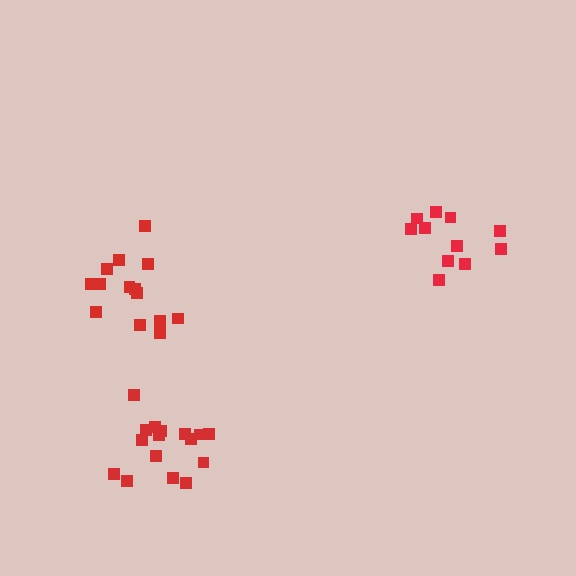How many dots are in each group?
Group 1: 14 dots, Group 2: 11 dots, Group 3: 16 dots (41 total).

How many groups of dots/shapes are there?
There are 3 groups.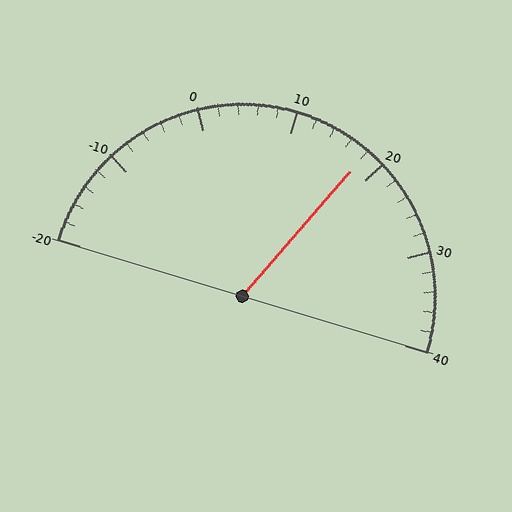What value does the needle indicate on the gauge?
The needle indicates approximately 18.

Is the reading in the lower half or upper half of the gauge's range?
The reading is in the upper half of the range (-20 to 40).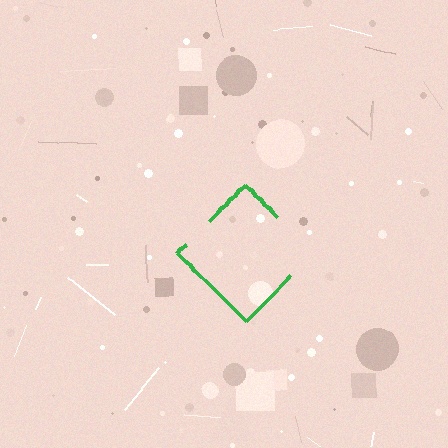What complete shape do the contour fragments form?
The contour fragments form a diamond.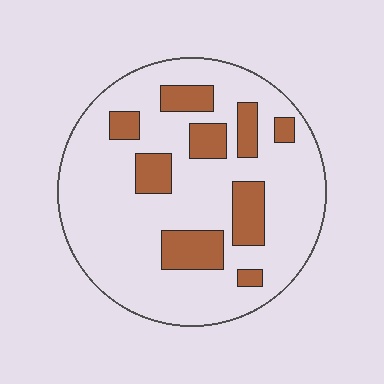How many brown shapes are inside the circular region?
9.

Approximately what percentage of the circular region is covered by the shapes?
Approximately 20%.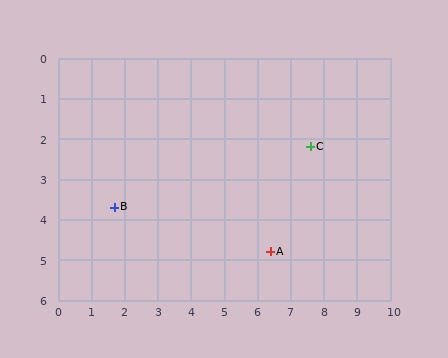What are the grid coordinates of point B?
Point B is at approximately (1.7, 3.7).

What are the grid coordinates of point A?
Point A is at approximately (6.4, 4.8).